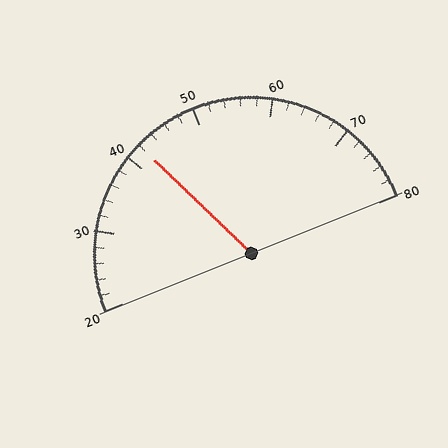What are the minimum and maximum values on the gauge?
The gauge ranges from 20 to 80.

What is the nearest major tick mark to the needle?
The nearest major tick mark is 40.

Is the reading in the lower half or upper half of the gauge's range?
The reading is in the lower half of the range (20 to 80).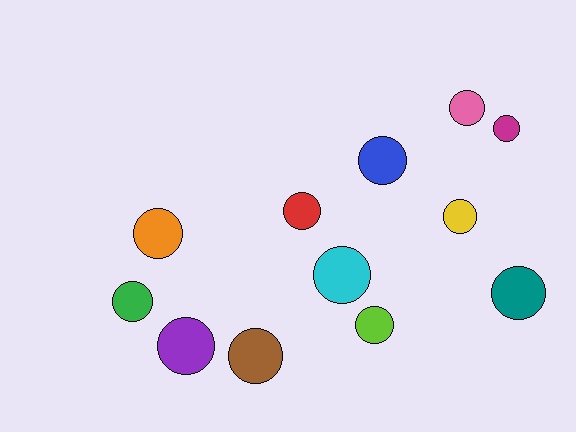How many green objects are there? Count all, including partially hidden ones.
There is 1 green object.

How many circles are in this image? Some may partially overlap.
There are 12 circles.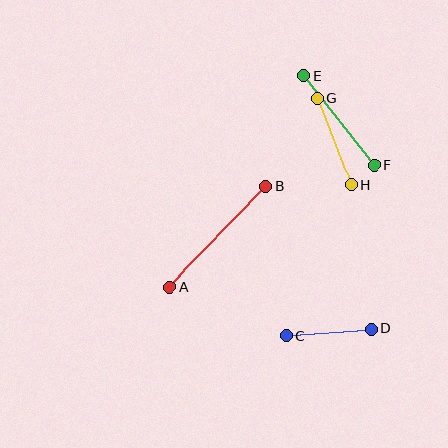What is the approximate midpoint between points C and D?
The midpoint is at approximately (329, 332) pixels.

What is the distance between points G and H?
The distance is approximately 93 pixels.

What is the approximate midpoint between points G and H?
The midpoint is at approximately (334, 141) pixels.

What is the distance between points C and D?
The distance is approximately 85 pixels.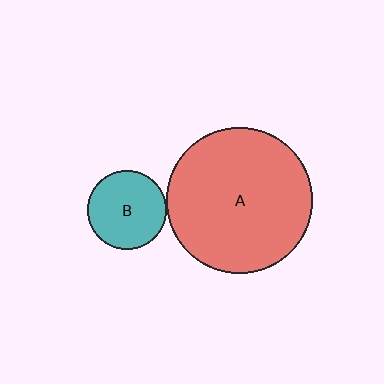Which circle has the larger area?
Circle A (red).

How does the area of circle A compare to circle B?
Approximately 3.5 times.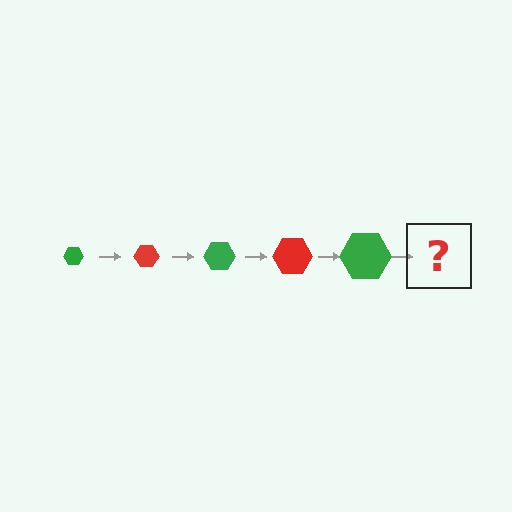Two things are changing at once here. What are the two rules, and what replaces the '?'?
The two rules are that the hexagon grows larger each step and the color cycles through green and red. The '?' should be a red hexagon, larger than the previous one.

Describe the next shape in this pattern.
It should be a red hexagon, larger than the previous one.